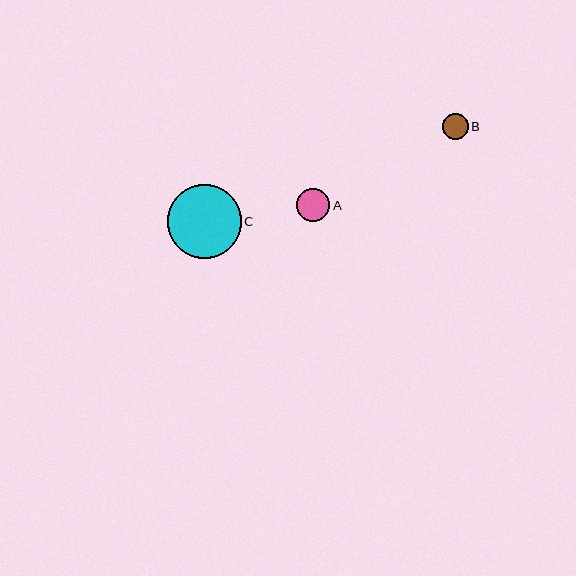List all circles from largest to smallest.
From largest to smallest: C, A, B.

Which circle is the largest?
Circle C is the largest with a size of approximately 74 pixels.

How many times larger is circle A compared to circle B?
Circle A is approximately 1.3 times the size of circle B.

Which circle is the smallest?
Circle B is the smallest with a size of approximately 26 pixels.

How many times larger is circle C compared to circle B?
Circle C is approximately 2.8 times the size of circle B.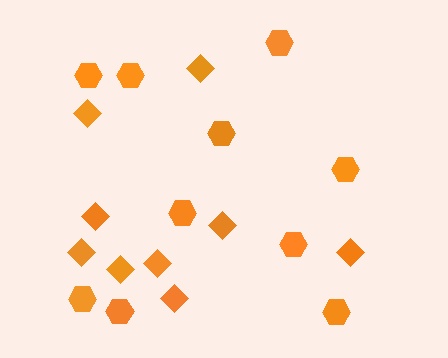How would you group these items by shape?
There are 2 groups: one group of diamonds (9) and one group of hexagons (10).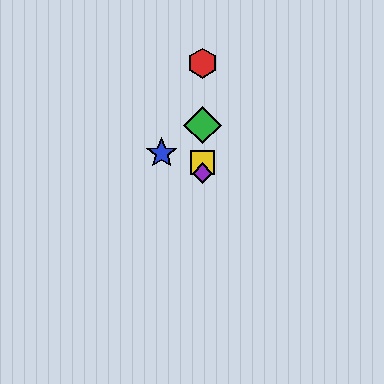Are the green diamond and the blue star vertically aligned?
No, the green diamond is at x≈203 and the blue star is at x≈162.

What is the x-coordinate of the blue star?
The blue star is at x≈162.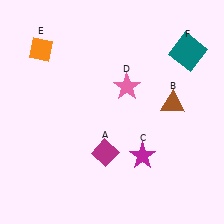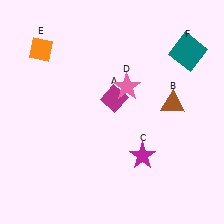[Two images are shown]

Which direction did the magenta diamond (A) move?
The magenta diamond (A) moved up.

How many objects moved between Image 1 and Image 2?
1 object moved between the two images.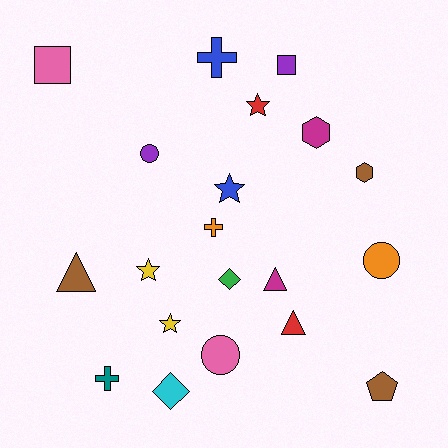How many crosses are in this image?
There are 3 crosses.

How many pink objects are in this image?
There are 2 pink objects.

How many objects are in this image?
There are 20 objects.